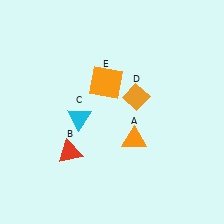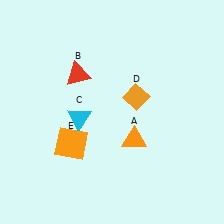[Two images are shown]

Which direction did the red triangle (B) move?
The red triangle (B) moved up.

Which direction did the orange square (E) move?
The orange square (E) moved down.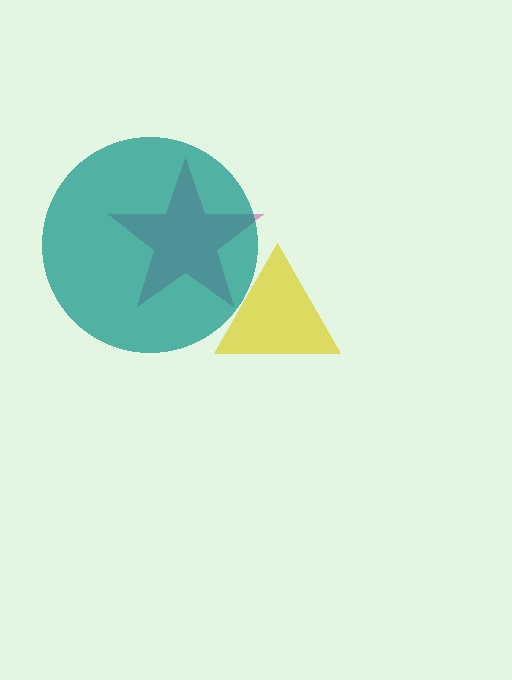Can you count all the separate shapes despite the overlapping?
Yes, there are 3 separate shapes.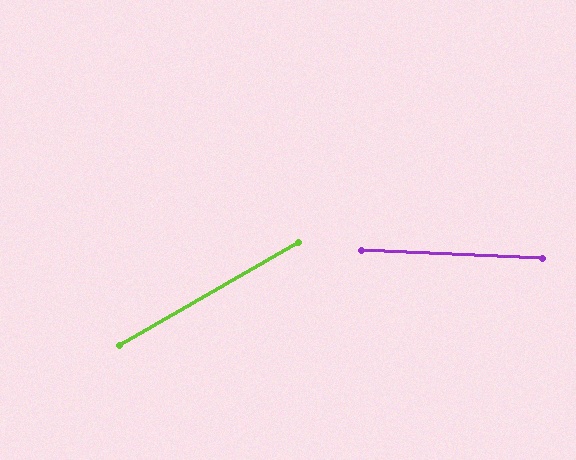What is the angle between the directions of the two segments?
Approximately 32 degrees.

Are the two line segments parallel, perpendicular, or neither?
Neither parallel nor perpendicular — they differ by about 32°.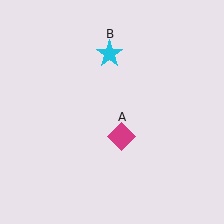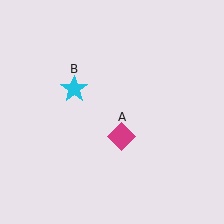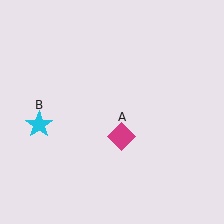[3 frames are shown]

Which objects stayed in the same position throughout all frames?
Magenta diamond (object A) remained stationary.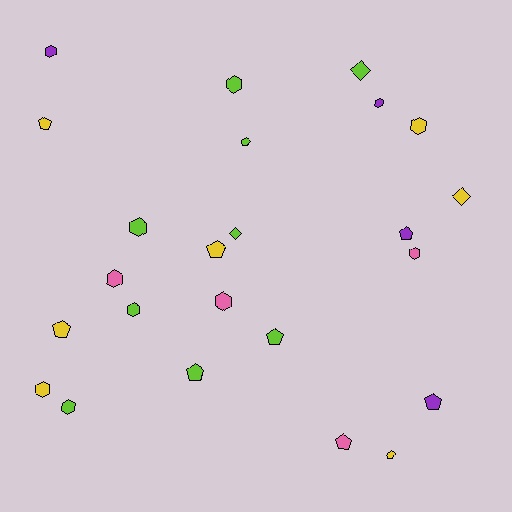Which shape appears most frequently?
Hexagon, with 11 objects.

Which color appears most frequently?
Lime, with 9 objects.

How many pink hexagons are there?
There are 3 pink hexagons.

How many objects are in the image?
There are 24 objects.